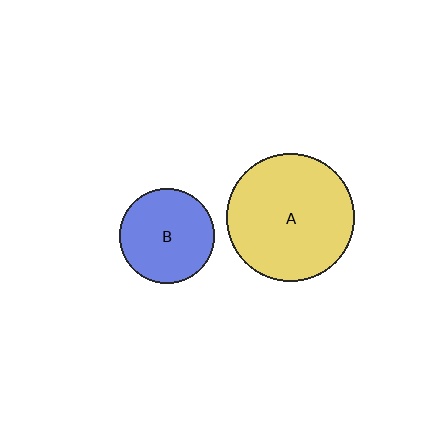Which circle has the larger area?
Circle A (yellow).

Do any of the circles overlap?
No, none of the circles overlap.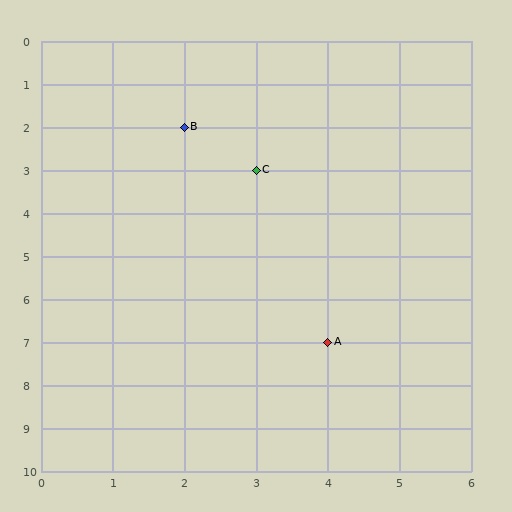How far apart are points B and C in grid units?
Points B and C are 1 column and 1 row apart (about 1.4 grid units diagonally).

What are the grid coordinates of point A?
Point A is at grid coordinates (4, 7).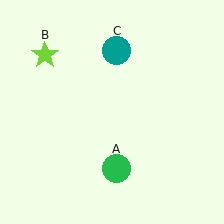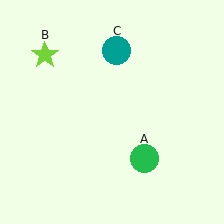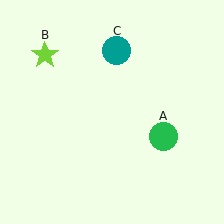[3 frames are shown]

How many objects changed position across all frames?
1 object changed position: green circle (object A).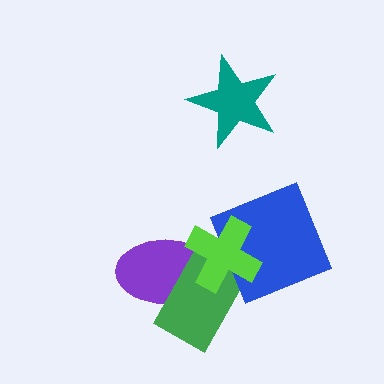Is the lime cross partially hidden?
No, no other shape covers it.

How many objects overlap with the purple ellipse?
2 objects overlap with the purple ellipse.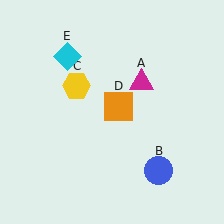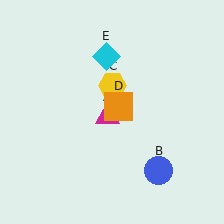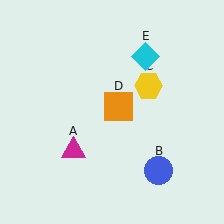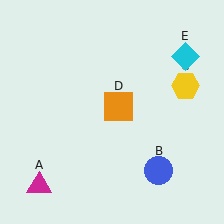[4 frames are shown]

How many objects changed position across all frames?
3 objects changed position: magenta triangle (object A), yellow hexagon (object C), cyan diamond (object E).